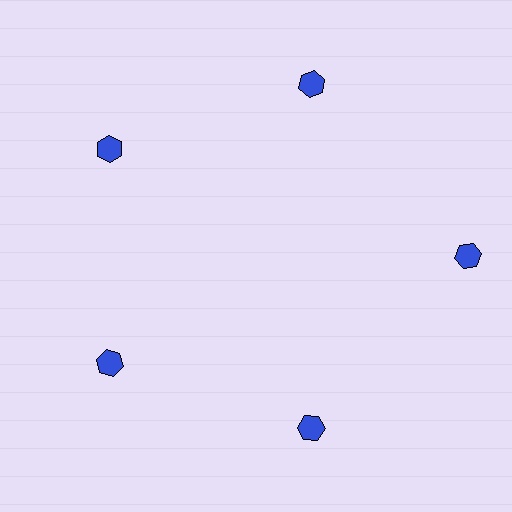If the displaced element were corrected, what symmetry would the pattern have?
It would have 5-fold rotational symmetry — the pattern would map onto itself every 72 degrees.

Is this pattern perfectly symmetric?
No. The 5 blue hexagons are arranged in a ring, but one element near the 3 o'clock position is pushed outward from the center, breaking the 5-fold rotational symmetry.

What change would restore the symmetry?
The symmetry would be restored by moving it inward, back onto the ring so that all 5 hexagons sit at equal angles and equal distance from the center.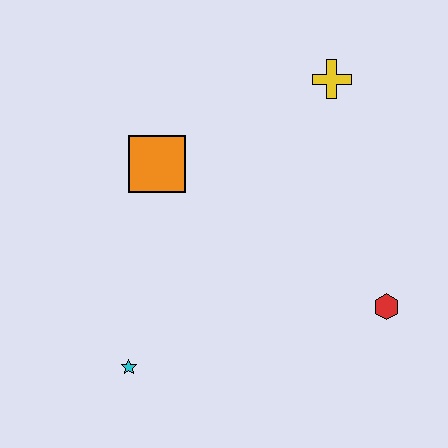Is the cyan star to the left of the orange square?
Yes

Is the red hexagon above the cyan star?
Yes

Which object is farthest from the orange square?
The red hexagon is farthest from the orange square.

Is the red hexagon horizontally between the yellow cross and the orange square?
No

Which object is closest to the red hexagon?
The yellow cross is closest to the red hexagon.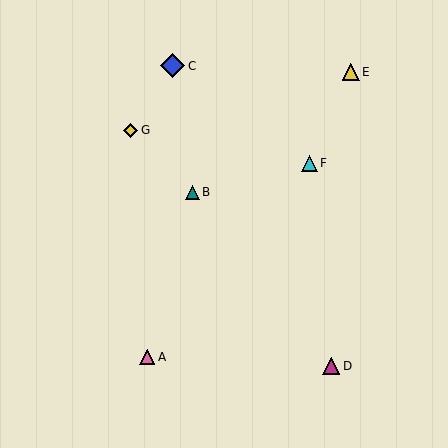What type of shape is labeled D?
Shape D is a magenta triangle.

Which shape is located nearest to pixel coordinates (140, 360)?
The pink triangle (labeled A) at (147, 357) is nearest to that location.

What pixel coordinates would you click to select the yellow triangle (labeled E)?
Click at (351, 72) to select the yellow triangle E.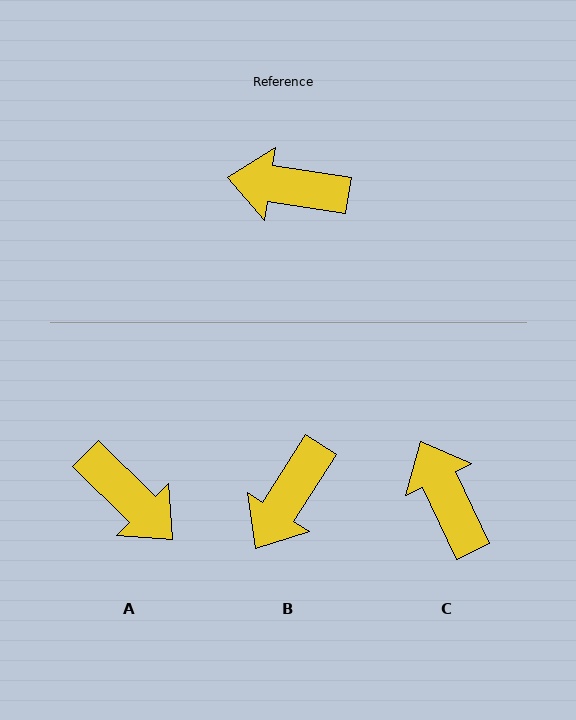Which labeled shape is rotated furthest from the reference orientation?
A, about 144 degrees away.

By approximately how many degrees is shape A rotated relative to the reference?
Approximately 144 degrees counter-clockwise.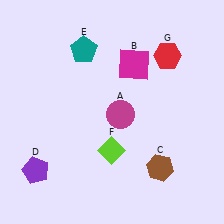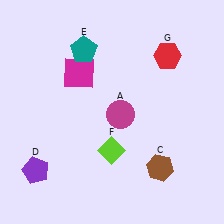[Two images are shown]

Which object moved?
The magenta square (B) moved left.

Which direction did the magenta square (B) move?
The magenta square (B) moved left.